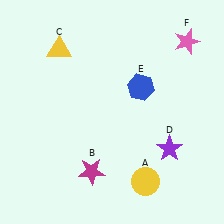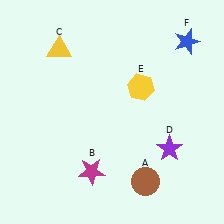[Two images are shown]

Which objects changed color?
A changed from yellow to brown. E changed from blue to yellow. F changed from pink to blue.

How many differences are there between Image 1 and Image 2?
There are 3 differences between the two images.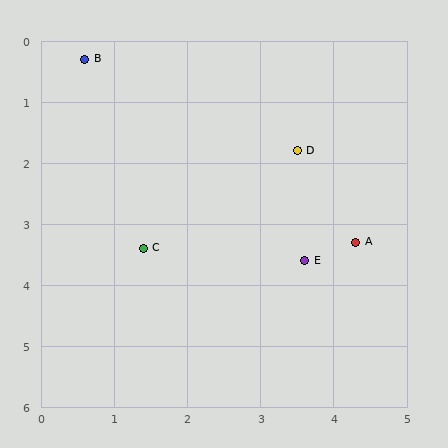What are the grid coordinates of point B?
Point B is at approximately (0.6, 0.3).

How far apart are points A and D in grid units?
Points A and D are about 1.7 grid units apart.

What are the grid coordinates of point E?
Point E is at approximately (3.6, 3.6).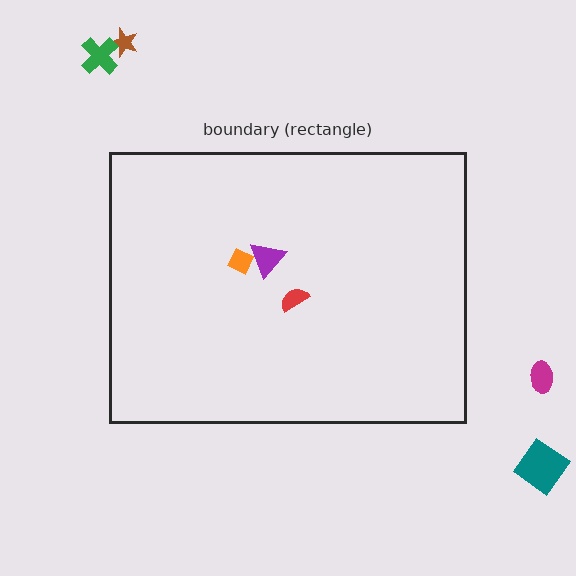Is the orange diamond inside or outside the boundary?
Inside.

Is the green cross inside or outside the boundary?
Outside.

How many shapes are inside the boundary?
3 inside, 4 outside.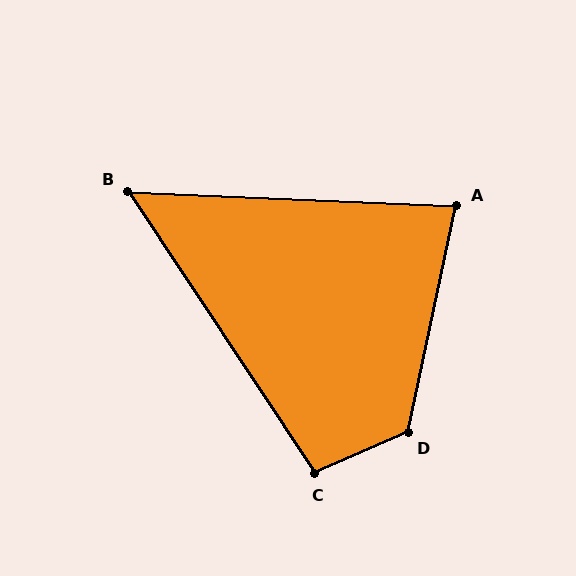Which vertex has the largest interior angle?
D, at approximately 126 degrees.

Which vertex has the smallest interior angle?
B, at approximately 54 degrees.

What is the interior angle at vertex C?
Approximately 99 degrees (obtuse).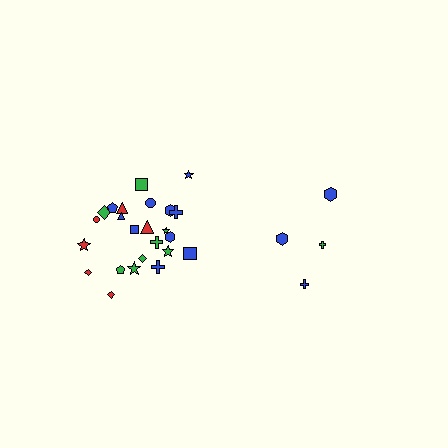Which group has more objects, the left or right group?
The left group.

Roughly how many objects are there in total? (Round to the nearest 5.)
Roughly 30 objects in total.